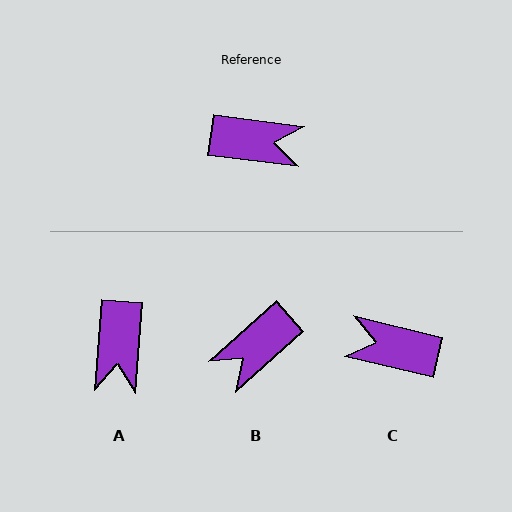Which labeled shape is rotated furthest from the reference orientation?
C, about 174 degrees away.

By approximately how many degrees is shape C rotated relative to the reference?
Approximately 174 degrees counter-clockwise.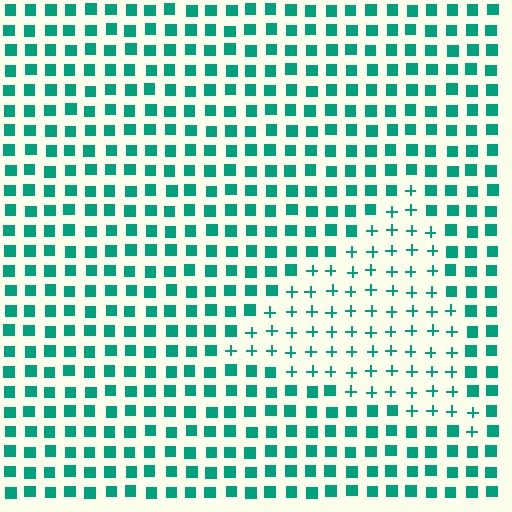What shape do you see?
I see a triangle.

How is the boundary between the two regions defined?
The boundary is defined by a change in element shape: plus signs inside vs. squares outside. All elements share the same color and spacing.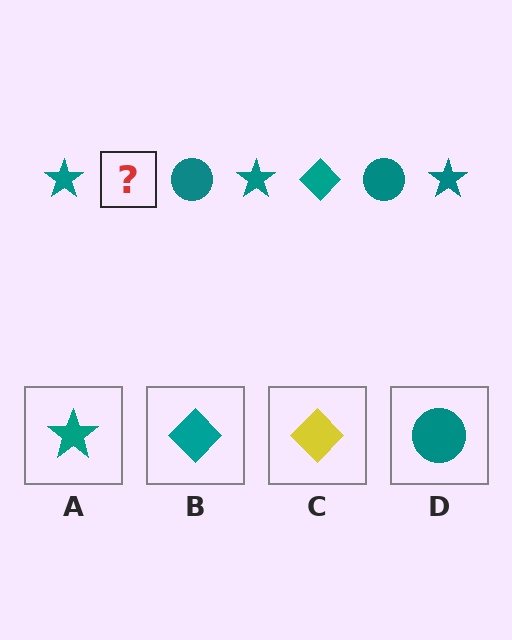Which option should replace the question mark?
Option B.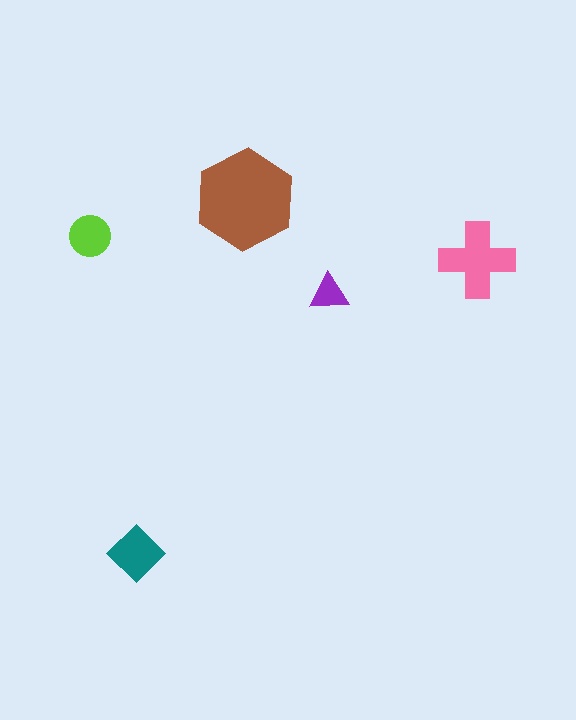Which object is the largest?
The brown hexagon.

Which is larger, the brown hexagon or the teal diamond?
The brown hexagon.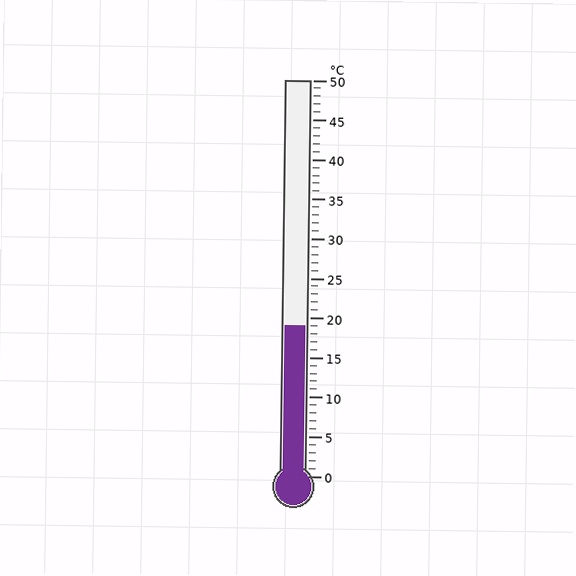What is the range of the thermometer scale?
The thermometer scale ranges from 0°C to 50°C.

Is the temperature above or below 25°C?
The temperature is below 25°C.